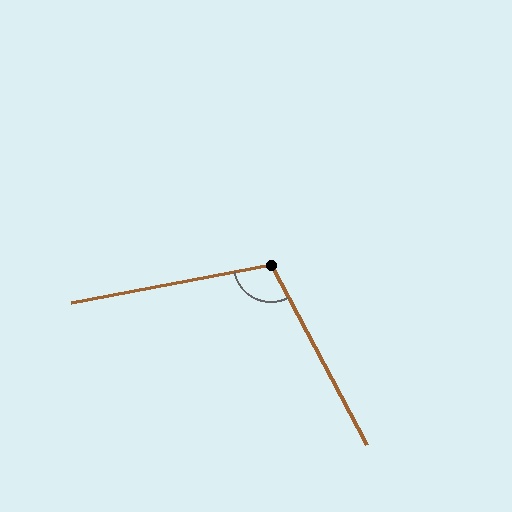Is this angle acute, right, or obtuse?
It is obtuse.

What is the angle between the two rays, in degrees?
Approximately 107 degrees.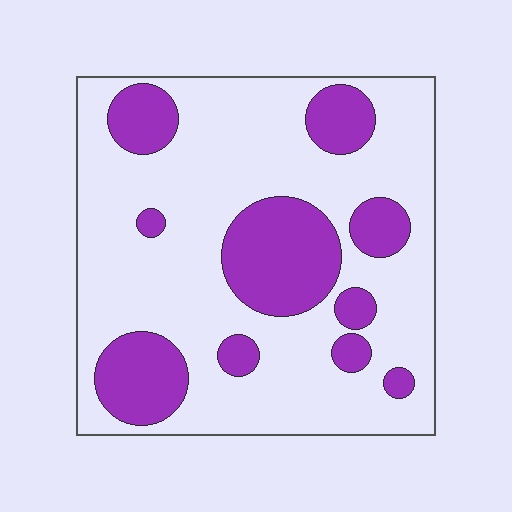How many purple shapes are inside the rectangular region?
10.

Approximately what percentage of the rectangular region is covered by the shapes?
Approximately 25%.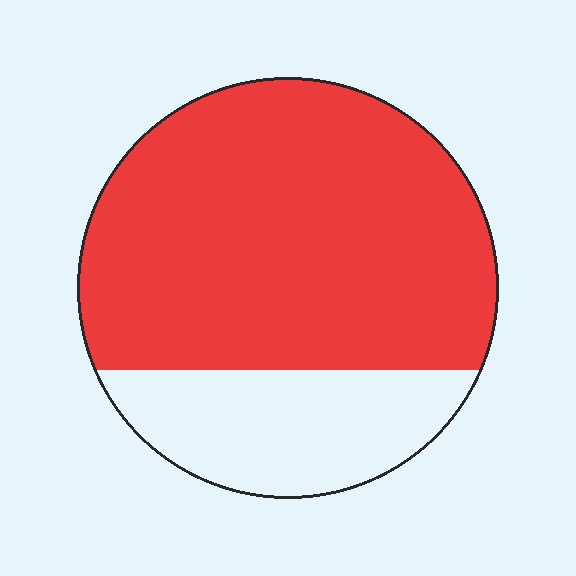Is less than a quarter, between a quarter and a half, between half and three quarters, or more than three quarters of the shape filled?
Between half and three quarters.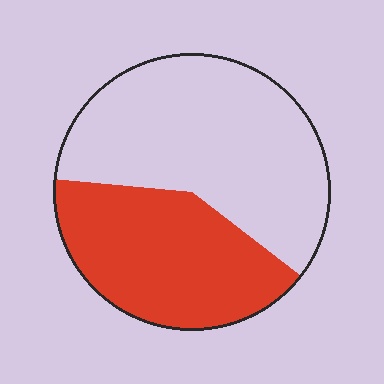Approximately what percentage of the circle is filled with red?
Approximately 40%.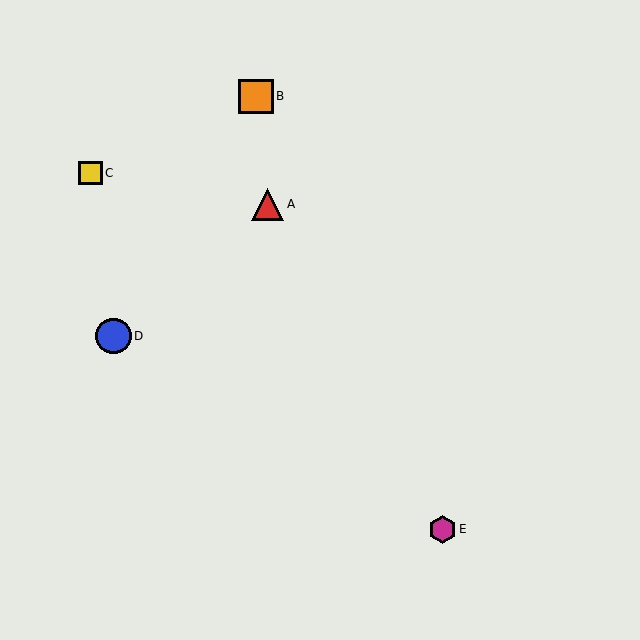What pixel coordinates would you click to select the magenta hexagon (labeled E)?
Click at (443, 529) to select the magenta hexagon E.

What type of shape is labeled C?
Shape C is a yellow square.